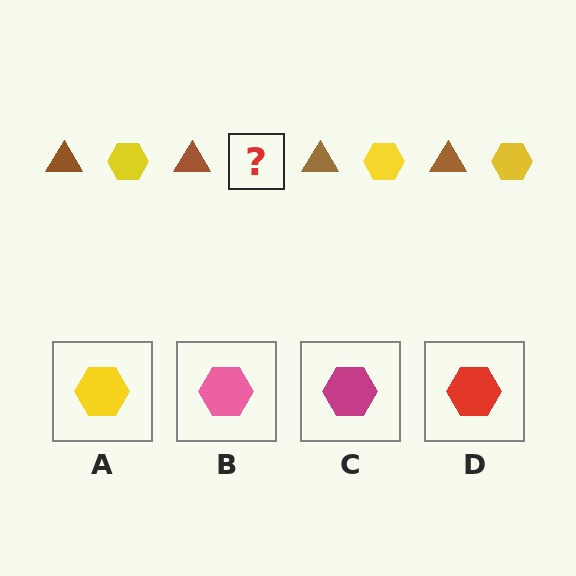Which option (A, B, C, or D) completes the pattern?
A.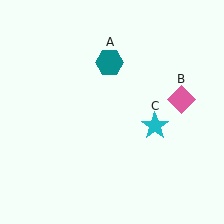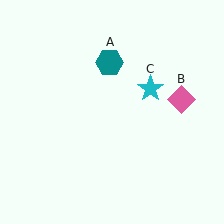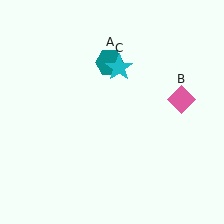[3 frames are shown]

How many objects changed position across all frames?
1 object changed position: cyan star (object C).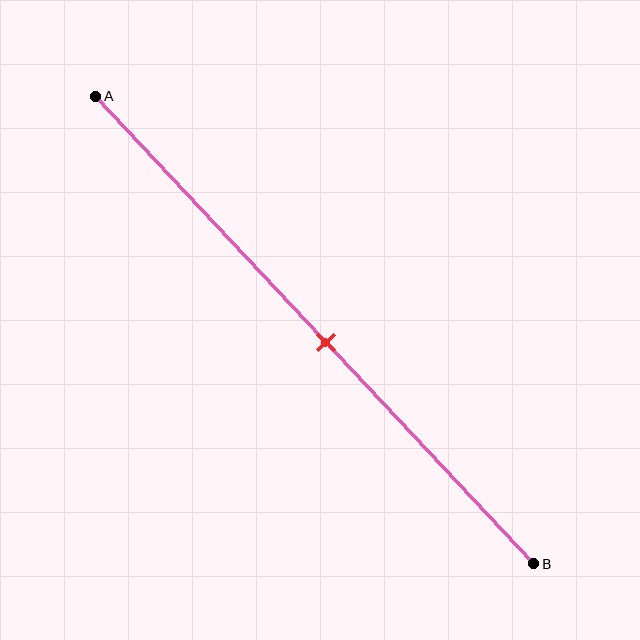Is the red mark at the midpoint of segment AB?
Yes, the mark is approximately at the midpoint.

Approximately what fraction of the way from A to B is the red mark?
The red mark is approximately 55% of the way from A to B.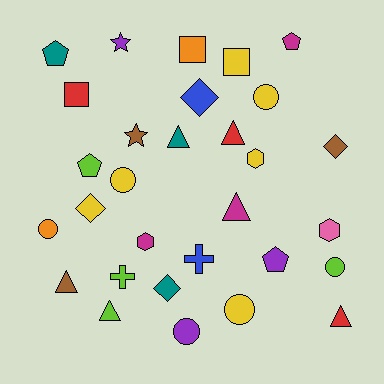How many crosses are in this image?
There are 2 crosses.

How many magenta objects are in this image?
There are 3 magenta objects.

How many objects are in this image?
There are 30 objects.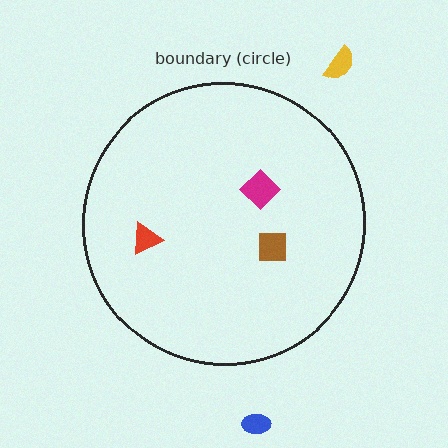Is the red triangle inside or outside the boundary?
Inside.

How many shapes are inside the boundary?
3 inside, 2 outside.